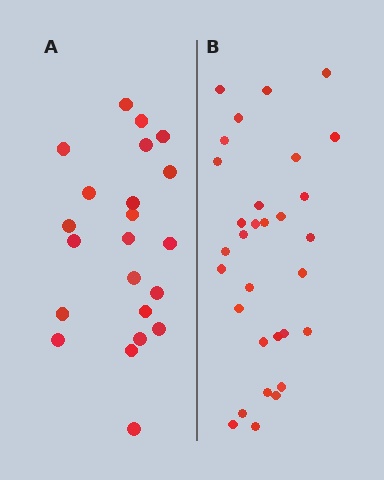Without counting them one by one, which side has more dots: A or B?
Region B (the right region) has more dots.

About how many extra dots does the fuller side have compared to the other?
Region B has roughly 8 or so more dots than region A.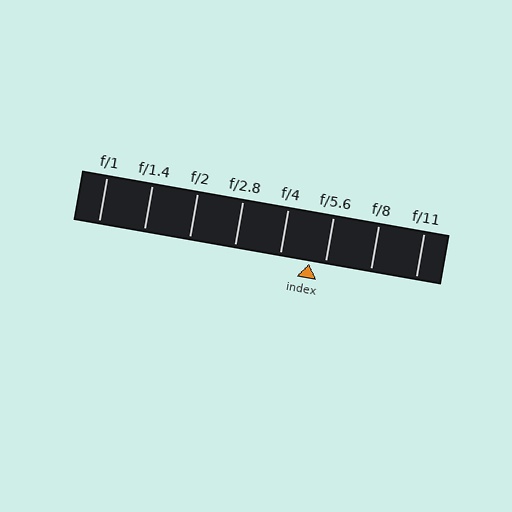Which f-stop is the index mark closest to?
The index mark is closest to f/5.6.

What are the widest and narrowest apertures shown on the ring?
The widest aperture shown is f/1 and the narrowest is f/11.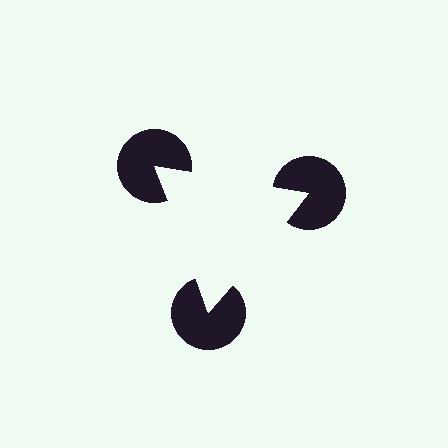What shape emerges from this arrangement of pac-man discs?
An illusory triangle — its edges are inferred from the aligned wedge cuts in the pac-man discs, not physically drawn.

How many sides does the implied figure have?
3 sides.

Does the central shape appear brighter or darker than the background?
It typically appears slightly brighter than the background, even though no actual brightness change is drawn.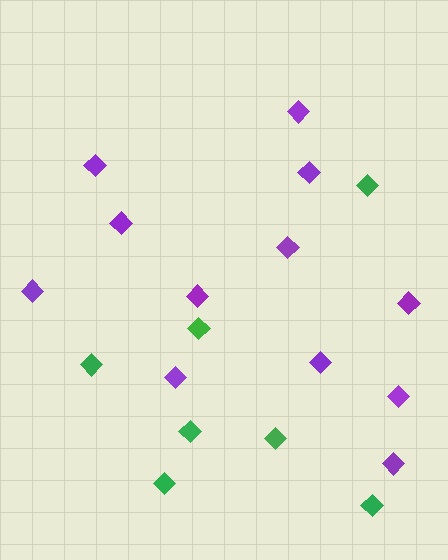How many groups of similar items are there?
There are 2 groups: one group of purple diamonds (12) and one group of green diamonds (7).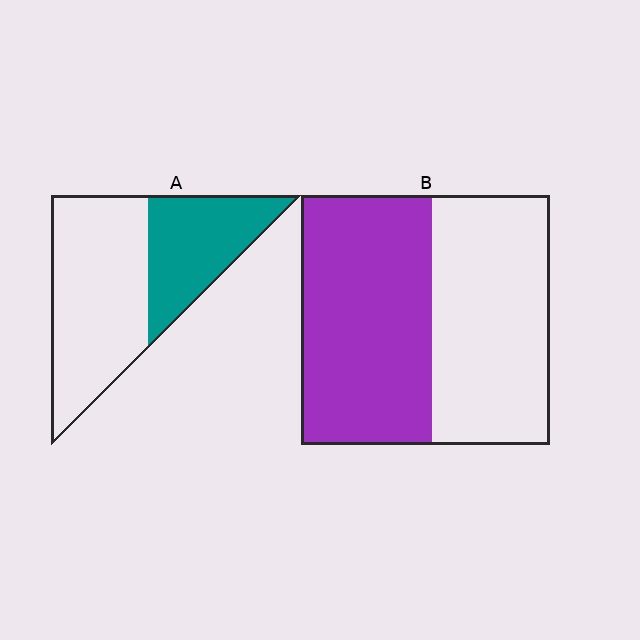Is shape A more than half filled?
No.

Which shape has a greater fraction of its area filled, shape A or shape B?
Shape B.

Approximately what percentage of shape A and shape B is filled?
A is approximately 40% and B is approximately 55%.